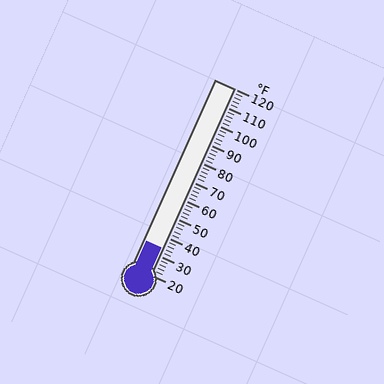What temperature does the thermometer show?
The thermometer shows approximately 34°F.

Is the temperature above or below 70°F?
The temperature is below 70°F.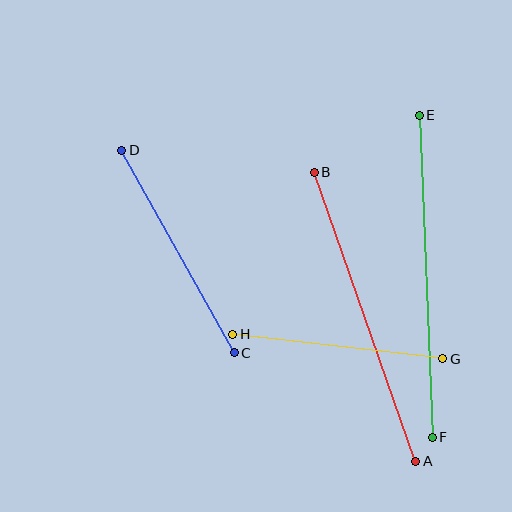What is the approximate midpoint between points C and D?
The midpoint is at approximately (178, 251) pixels.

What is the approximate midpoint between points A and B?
The midpoint is at approximately (365, 317) pixels.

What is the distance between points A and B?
The distance is approximately 307 pixels.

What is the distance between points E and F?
The distance is approximately 322 pixels.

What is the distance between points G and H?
The distance is approximately 211 pixels.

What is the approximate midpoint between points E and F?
The midpoint is at approximately (426, 276) pixels.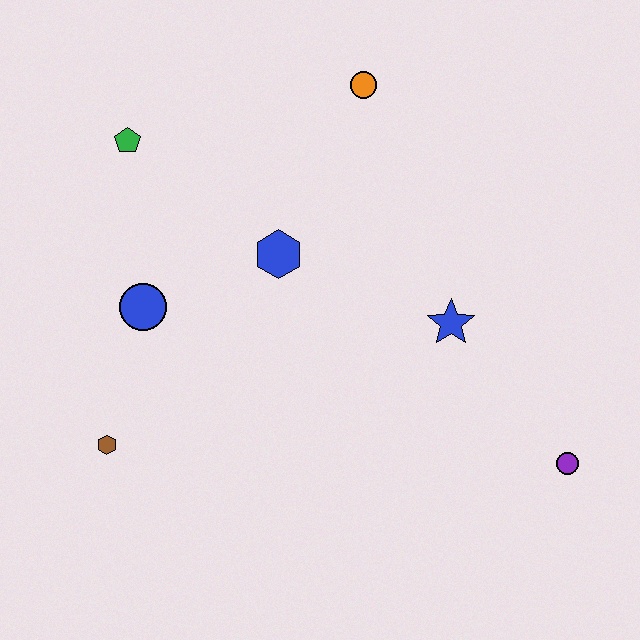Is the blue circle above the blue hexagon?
No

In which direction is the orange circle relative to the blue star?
The orange circle is above the blue star.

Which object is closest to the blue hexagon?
The blue circle is closest to the blue hexagon.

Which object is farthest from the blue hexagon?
The purple circle is farthest from the blue hexagon.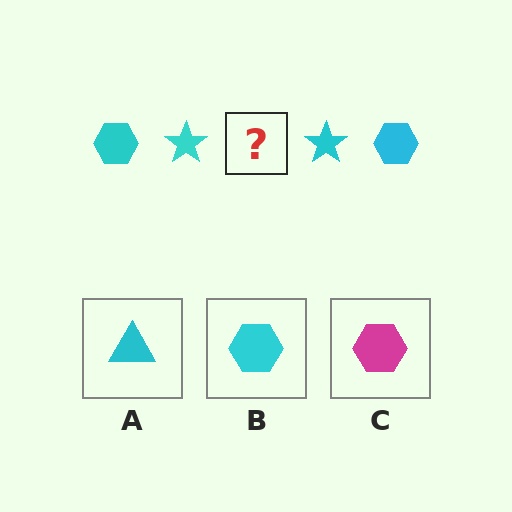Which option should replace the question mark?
Option B.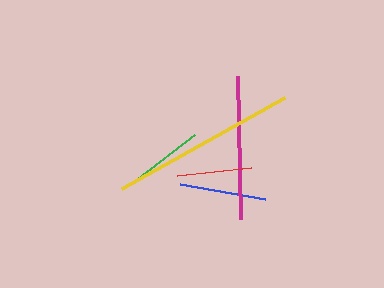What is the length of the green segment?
The green segment is approximately 72 pixels long.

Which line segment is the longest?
The yellow line is the longest at approximately 187 pixels.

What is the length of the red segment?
The red segment is approximately 74 pixels long.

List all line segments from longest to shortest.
From longest to shortest: yellow, magenta, blue, red, green.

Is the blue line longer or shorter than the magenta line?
The magenta line is longer than the blue line.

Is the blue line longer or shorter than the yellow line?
The yellow line is longer than the blue line.